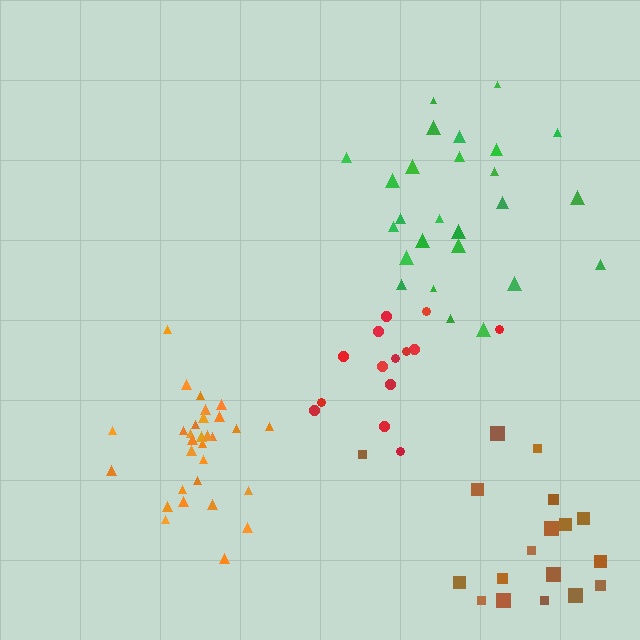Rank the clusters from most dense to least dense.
orange, green, red, brown.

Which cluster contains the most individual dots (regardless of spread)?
Orange (30).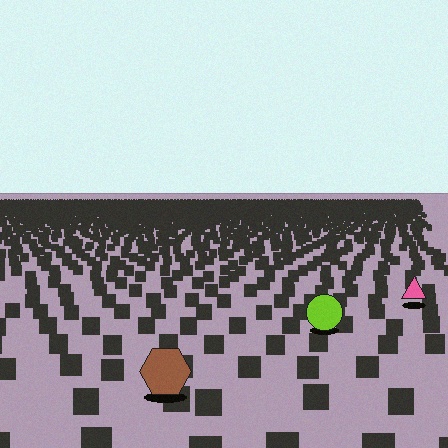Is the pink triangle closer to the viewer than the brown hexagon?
No. The brown hexagon is closer — you can tell from the texture gradient: the ground texture is coarser near it.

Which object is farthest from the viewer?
The pink triangle is farthest from the viewer. It appears smaller and the ground texture around it is denser.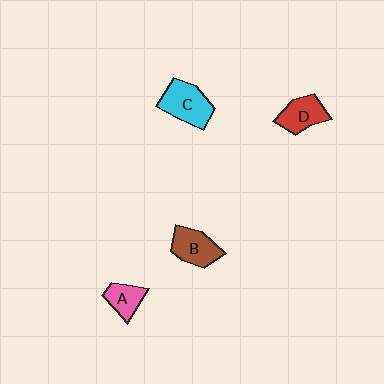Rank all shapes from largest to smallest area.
From largest to smallest: C (cyan), B (brown), D (red), A (pink).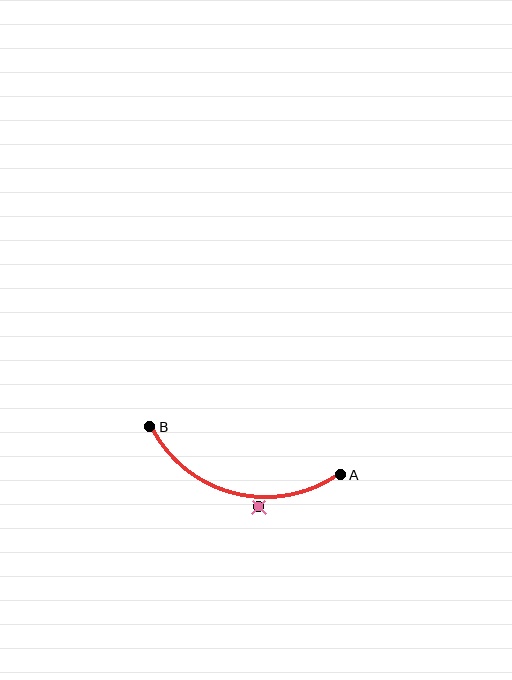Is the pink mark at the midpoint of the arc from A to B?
No — the pink mark does not lie on the arc at all. It sits slightly outside the curve.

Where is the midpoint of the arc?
The arc midpoint is the point on the curve farthest from the straight line joining A and B. It sits below that line.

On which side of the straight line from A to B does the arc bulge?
The arc bulges below the straight line connecting A and B.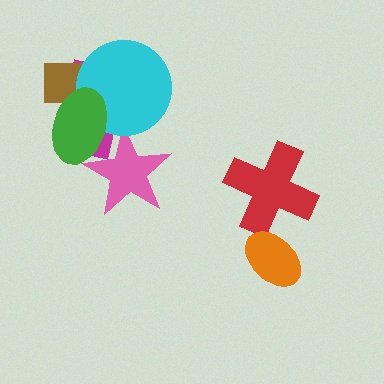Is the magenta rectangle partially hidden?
Yes, it is partially covered by another shape.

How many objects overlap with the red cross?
1 object overlaps with the red cross.